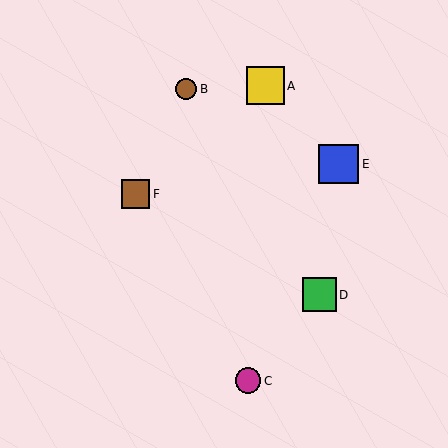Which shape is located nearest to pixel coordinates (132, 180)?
The brown square (labeled F) at (135, 194) is nearest to that location.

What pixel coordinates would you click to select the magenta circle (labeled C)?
Click at (248, 381) to select the magenta circle C.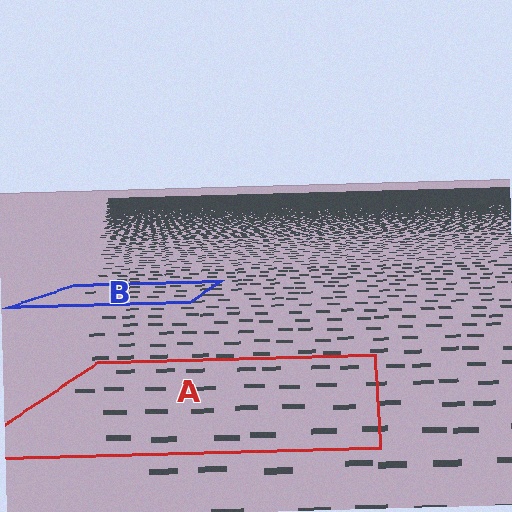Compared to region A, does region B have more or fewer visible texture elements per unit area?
Region B has more texture elements per unit area — they are packed more densely because it is farther away.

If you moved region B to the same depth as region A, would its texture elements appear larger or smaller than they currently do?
They would appear larger. At a closer depth, the same texture elements are projected at a bigger on-screen size.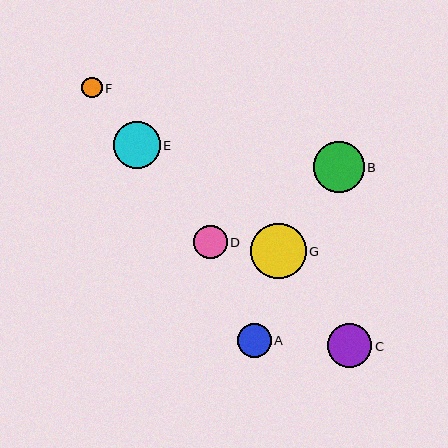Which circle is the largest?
Circle G is the largest with a size of approximately 55 pixels.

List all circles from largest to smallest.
From largest to smallest: G, B, E, C, A, D, F.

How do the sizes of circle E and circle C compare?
Circle E and circle C are approximately the same size.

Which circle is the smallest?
Circle F is the smallest with a size of approximately 20 pixels.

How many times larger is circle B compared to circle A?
Circle B is approximately 1.5 times the size of circle A.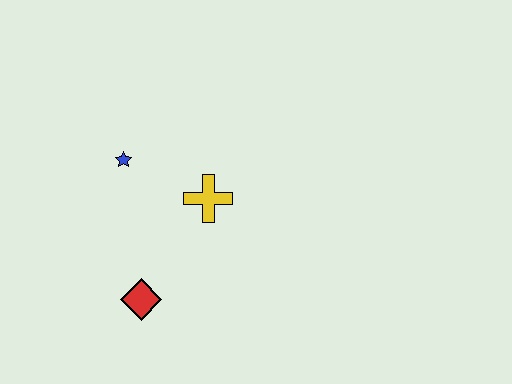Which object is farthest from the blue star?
The red diamond is farthest from the blue star.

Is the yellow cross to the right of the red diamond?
Yes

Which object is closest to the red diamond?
The yellow cross is closest to the red diamond.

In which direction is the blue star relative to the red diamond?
The blue star is above the red diamond.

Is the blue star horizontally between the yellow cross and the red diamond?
No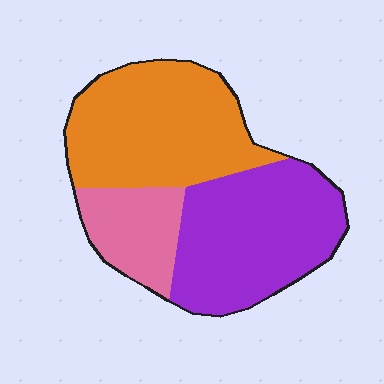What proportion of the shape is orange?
Orange covers about 40% of the shape.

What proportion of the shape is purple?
Purple covers around 40% of the shape.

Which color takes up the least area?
Pink, at roughly 15%.